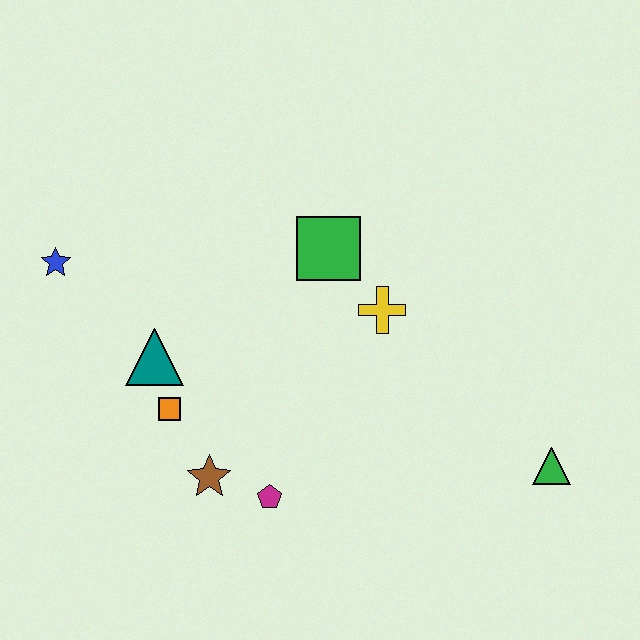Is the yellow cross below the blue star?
Yes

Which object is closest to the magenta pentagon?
The brown star is closest to the magenta pentagon.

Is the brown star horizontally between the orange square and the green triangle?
Yes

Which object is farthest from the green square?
The green triangle is farthest from the green square.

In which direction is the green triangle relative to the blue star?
The green triangle is to the right of the blue star.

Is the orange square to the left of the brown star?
Yes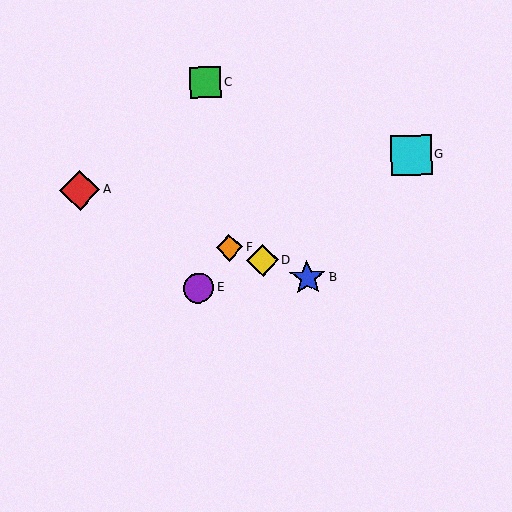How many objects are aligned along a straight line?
4 objects (A, B, D, F) are aligned along a straight line.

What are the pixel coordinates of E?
Object E is at (199, 288).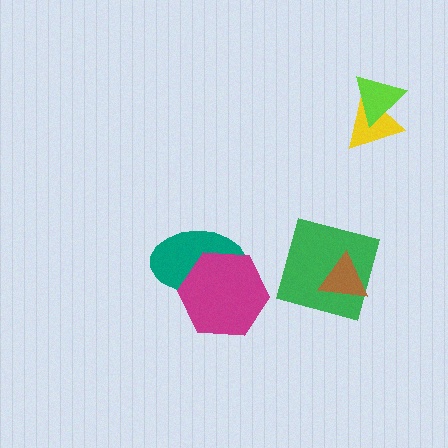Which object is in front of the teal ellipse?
The magenta hexagon is in front of the teal ellipse.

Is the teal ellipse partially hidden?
Yes, it is partially covered by another shape.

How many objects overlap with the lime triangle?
1 object overlaps with the lime triangle.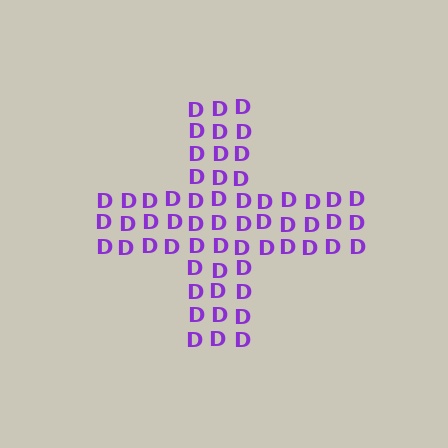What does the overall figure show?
The overall figure shows a cross.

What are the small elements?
The small elements are letter D's.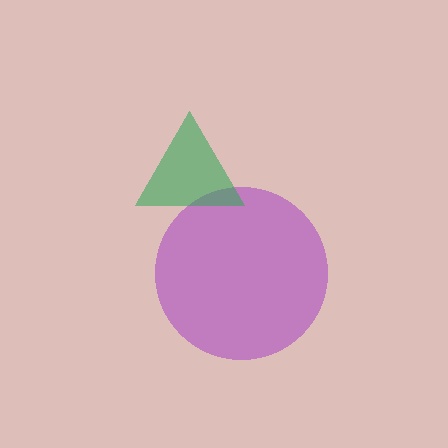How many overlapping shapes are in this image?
There are 2 overlapping shapes in the image.